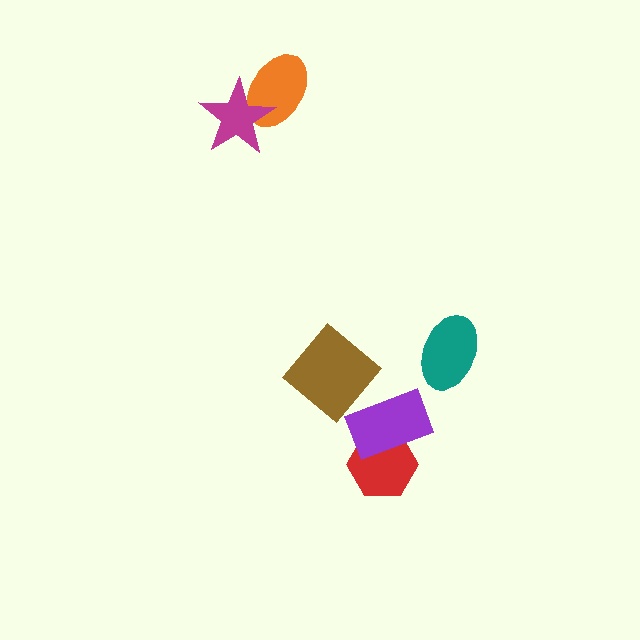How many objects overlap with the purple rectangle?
2 objects overlap with the purple rectangle.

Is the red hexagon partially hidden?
Yes, it is partially covered by another shape.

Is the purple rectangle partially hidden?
Yes, it is partially covered by another shape.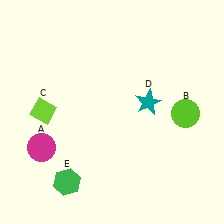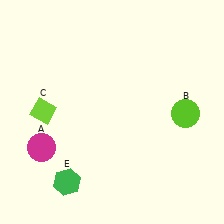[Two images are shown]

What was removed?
The teal star (D) was removed in Image 2.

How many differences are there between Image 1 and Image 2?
There is 1 difference between the two images.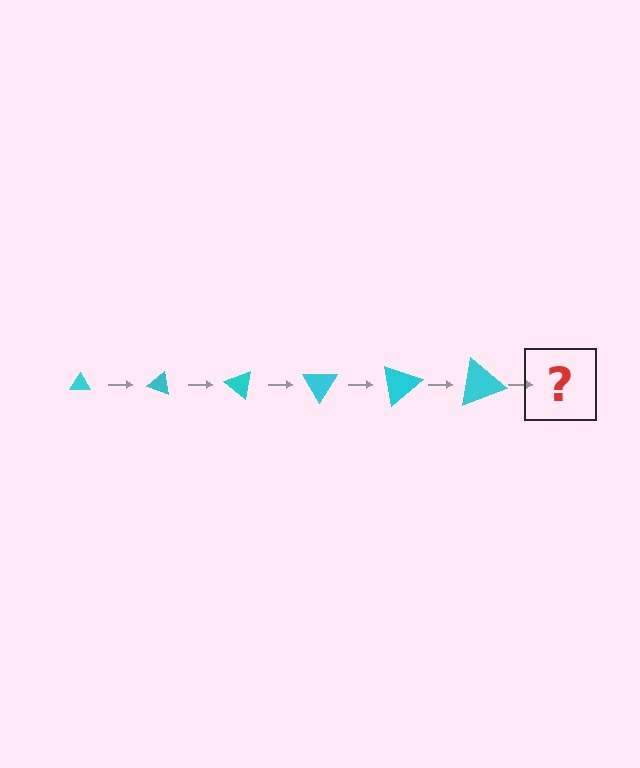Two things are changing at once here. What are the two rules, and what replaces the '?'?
The two rules are that the triangle grows larger each step and it rotates 20 degrees each step. The '?' should be a triangle, larger than the previous one and rotated 120 degrees from the start.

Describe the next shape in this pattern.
It should be a triangle, larger than the previous one and rotated 120 degrees from the start.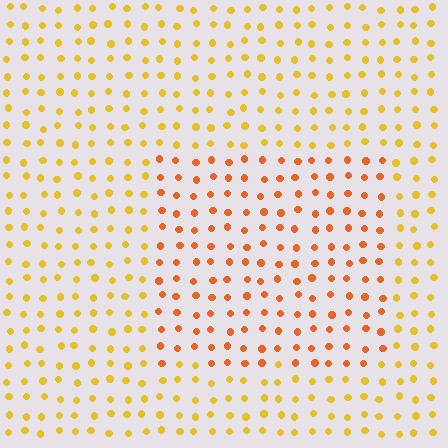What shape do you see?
I see a rectangle.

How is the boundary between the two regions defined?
The boundary is defined purely by a slight shift in hue (about 29 degrees). Spacing, size, and orientation are identical on both sides.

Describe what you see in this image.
The image is filled with small yellow elements in a uniform arrangement. A rectangle-shaped region is visible where the elements are tinted to a slightly different hue, forming a subtle color boundary.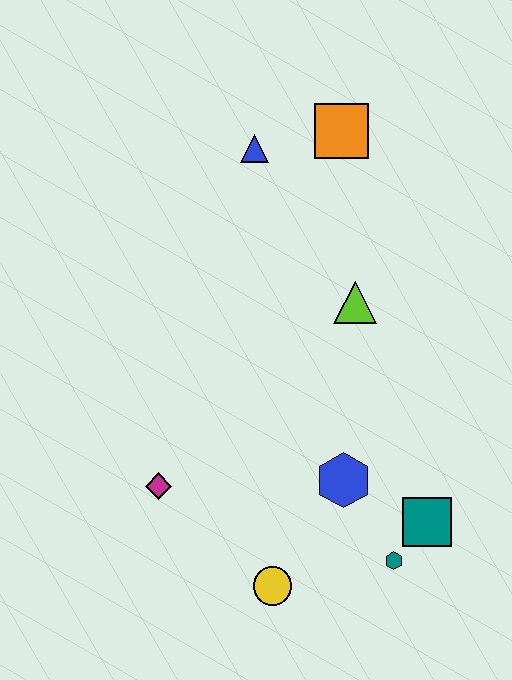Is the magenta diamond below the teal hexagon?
No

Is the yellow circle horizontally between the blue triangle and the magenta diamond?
No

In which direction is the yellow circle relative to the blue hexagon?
The yellow circle is below the blue hexagon.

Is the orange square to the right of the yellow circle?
Yes